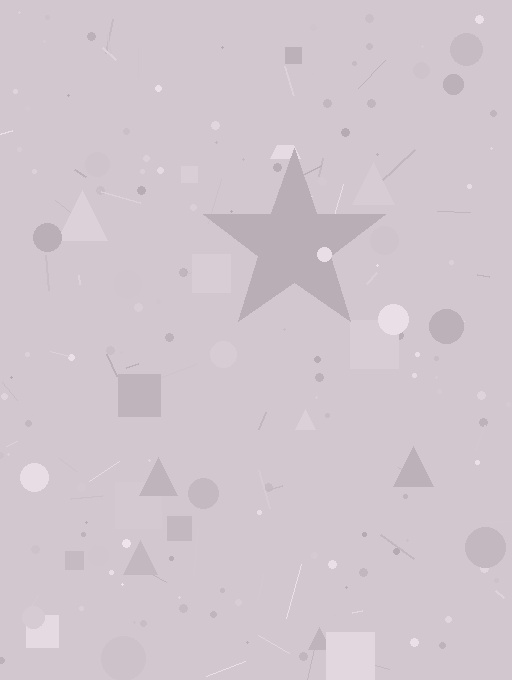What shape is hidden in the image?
A star is hidden in the image.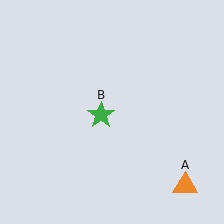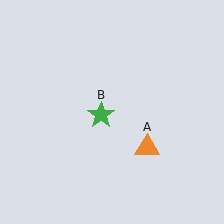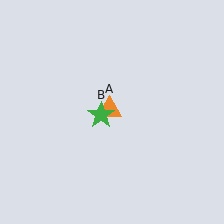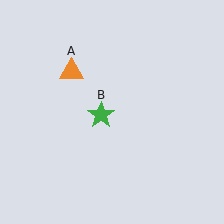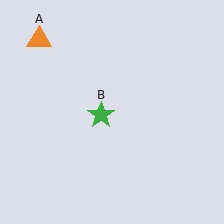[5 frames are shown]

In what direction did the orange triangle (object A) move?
The orange triangle (object A) moved up and to the left.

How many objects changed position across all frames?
1 object changed position: orange triangle (object A).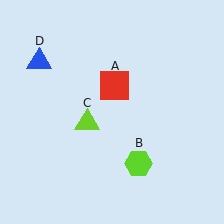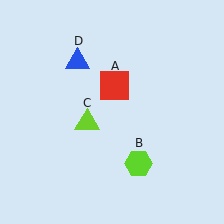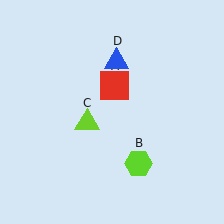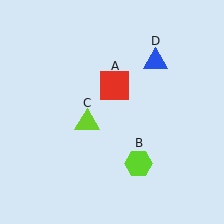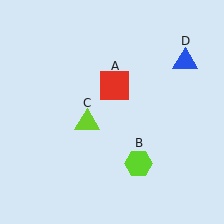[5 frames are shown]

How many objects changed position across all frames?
1 object changed position: blue triangle (object D).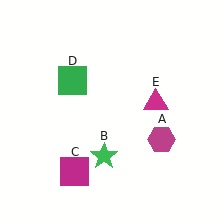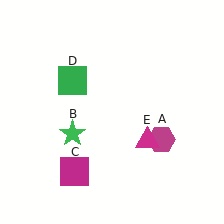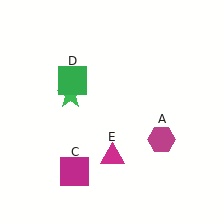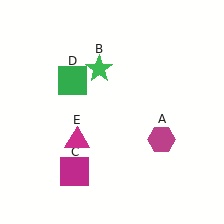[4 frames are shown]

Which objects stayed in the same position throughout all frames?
Magenta hexagon (object A) and magenta square (object C) and green square (object D) remained stationary.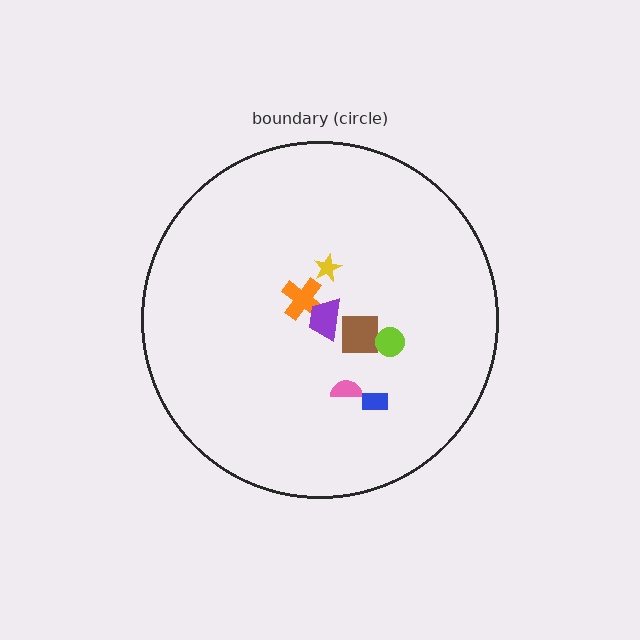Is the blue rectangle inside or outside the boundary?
Inside.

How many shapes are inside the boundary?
7 inside, 0 outside.